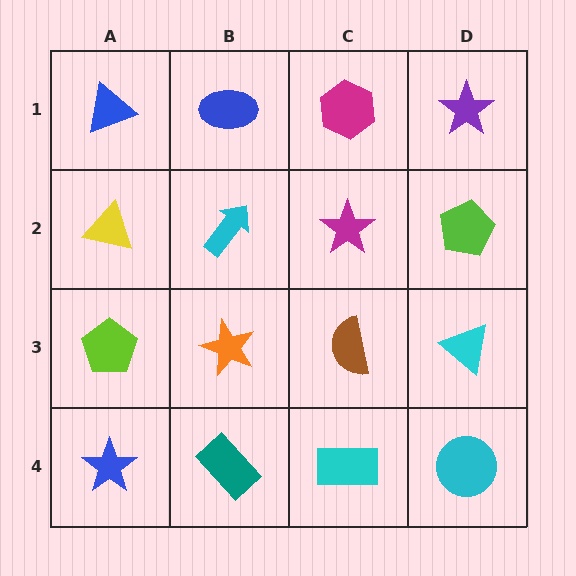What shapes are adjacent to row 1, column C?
A magenta star (row 2, column C), a blue ellipse (row 1, column B), a purple star (row 1, column D).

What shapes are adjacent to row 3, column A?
A yellow triangle (row 2, column A), a blue star (row 4, column A), an orange star (row 3, column B).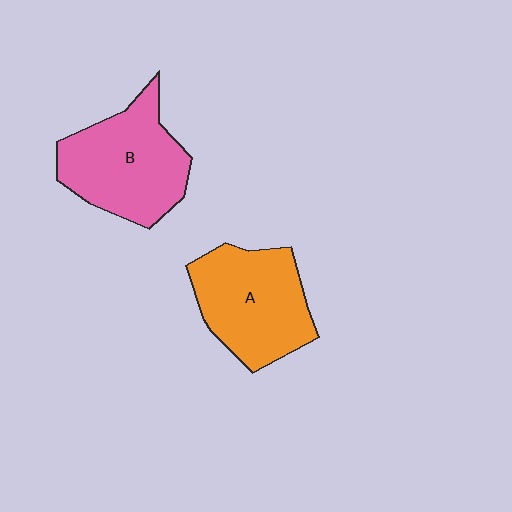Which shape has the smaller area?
Shape A (orange).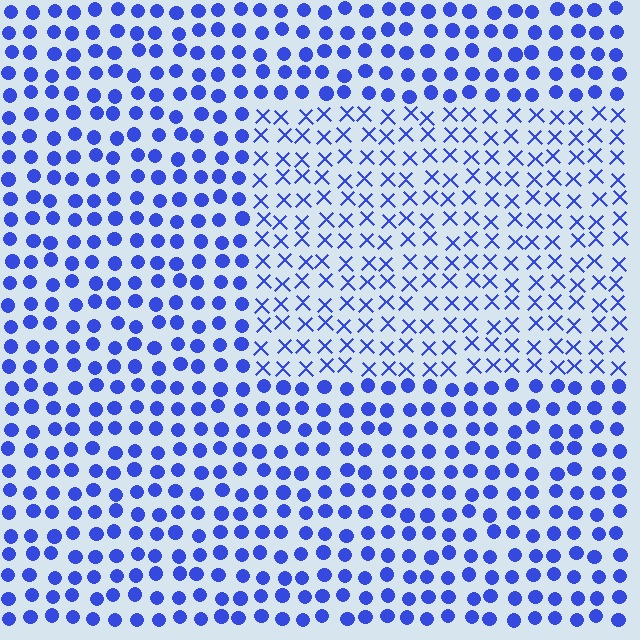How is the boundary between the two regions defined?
The boundary is defined by a change in element shape: X marks inside vs. circles outside. All elements share the same color and spacing.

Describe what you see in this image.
The image is filled with small blue elements arranged in a uniform grid. A rectangle-shaped region contains X marks, while the surrounding area contains circles. The boundary is defined purely by the change in element shape.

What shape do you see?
I see a rectangle.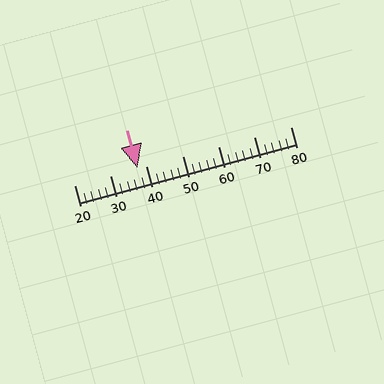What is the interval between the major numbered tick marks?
The major tick marks are spaced 10 units apart.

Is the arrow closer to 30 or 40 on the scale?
The arrow is closer to 40.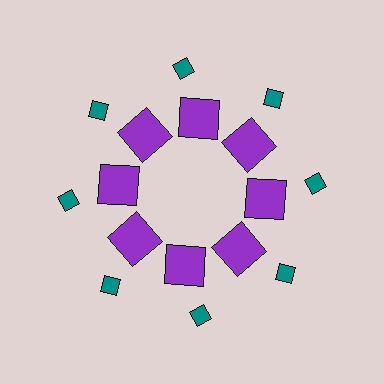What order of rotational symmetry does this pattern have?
This pattern has 8-fold rotational symmetry.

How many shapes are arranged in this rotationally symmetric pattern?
There are 16 shapes, arranged in 8 groups of 2.